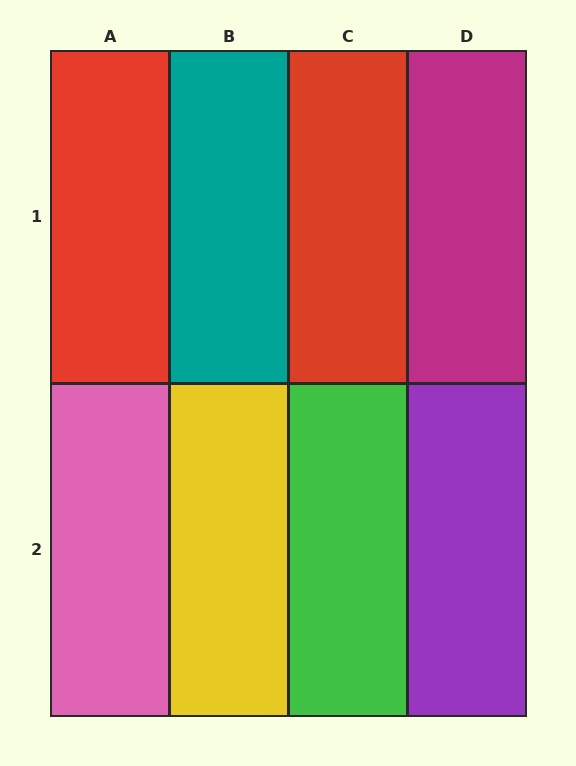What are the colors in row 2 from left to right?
Pink, yellow, green, purple.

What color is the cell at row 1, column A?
Red.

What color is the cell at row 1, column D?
Magenta.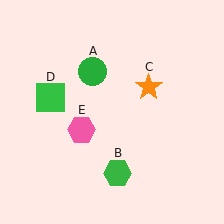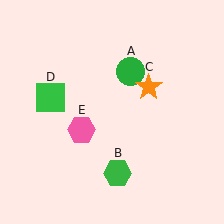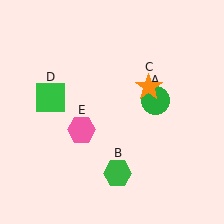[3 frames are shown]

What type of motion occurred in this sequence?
The green circle (object A) rotated clockwise around the center of the scene.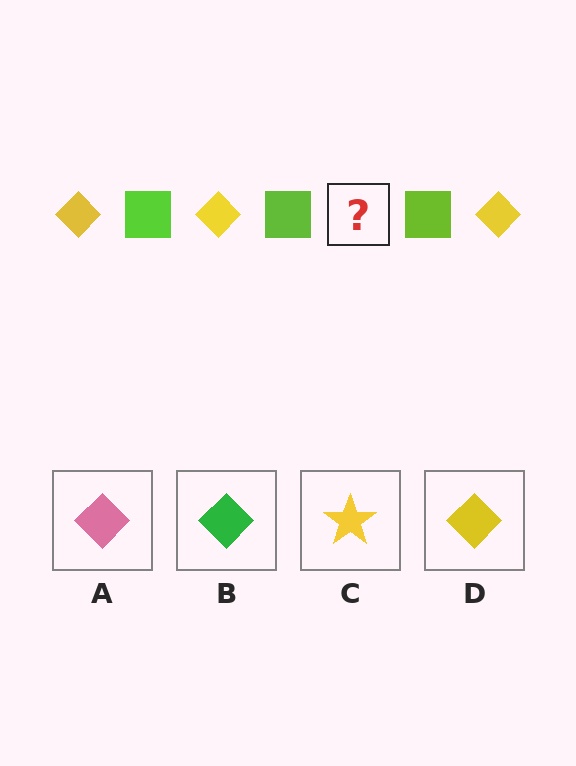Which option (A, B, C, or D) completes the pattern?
D.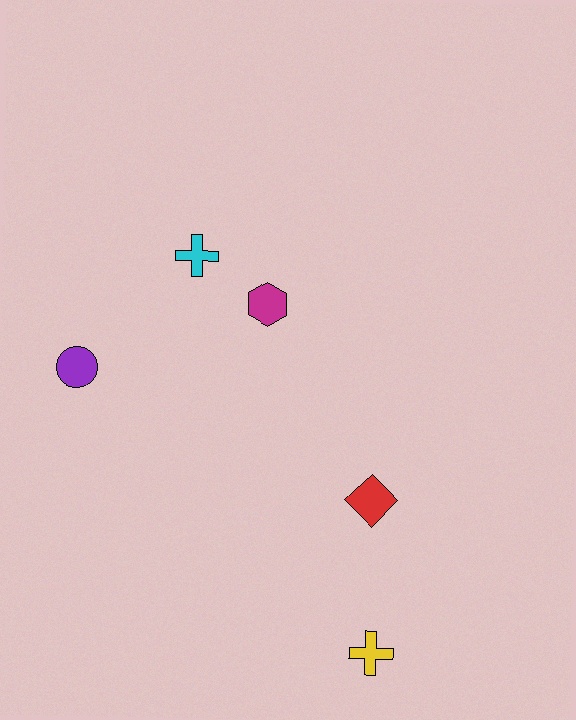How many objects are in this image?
There are 5 objects.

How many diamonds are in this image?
There is 1 diamond.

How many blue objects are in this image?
There are no blue objects.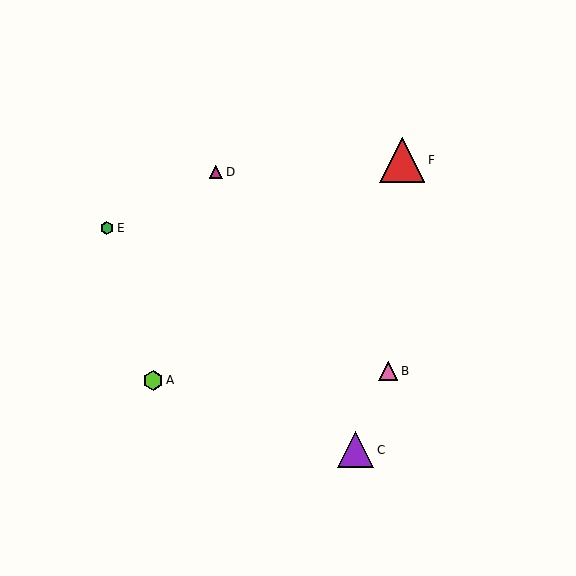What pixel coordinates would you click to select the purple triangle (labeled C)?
Click at (356, 450) to select the purple triangle C.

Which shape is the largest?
The red triangle (labeled F) is the largest.